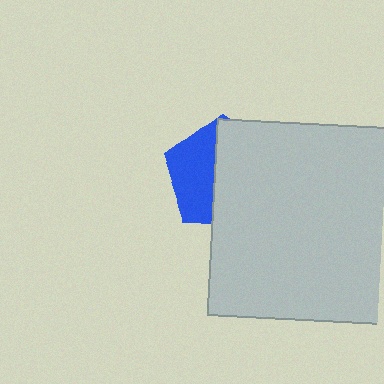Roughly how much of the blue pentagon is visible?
A small part of it is visible (roughly 43%).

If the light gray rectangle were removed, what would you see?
You would see the complete blue pentagon.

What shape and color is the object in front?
The object in front is a light gray rectangle.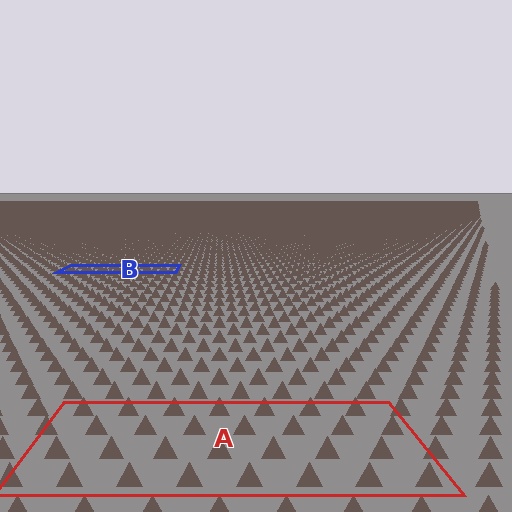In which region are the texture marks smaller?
The texture marks are smaller in region B, because it is farther away.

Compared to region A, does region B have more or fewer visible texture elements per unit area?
Region B has more texture elements per unit area — they are packed more densely because it is farther away.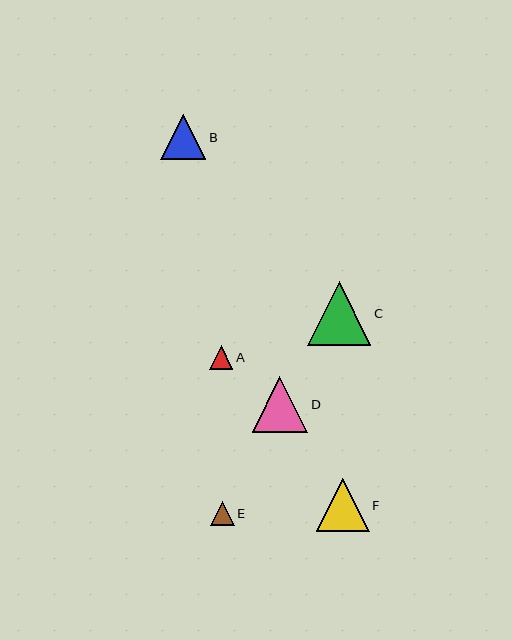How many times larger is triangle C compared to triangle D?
Triangle C is approximately 1.1 times the size of triangle D.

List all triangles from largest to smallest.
From largest to smallest: C, D, F, B, A, E.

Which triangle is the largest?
Triangle C is the largest with a size of approximately 63 pixels.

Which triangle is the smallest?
Triangle E is the smallest with a size of approximately 23 pixels.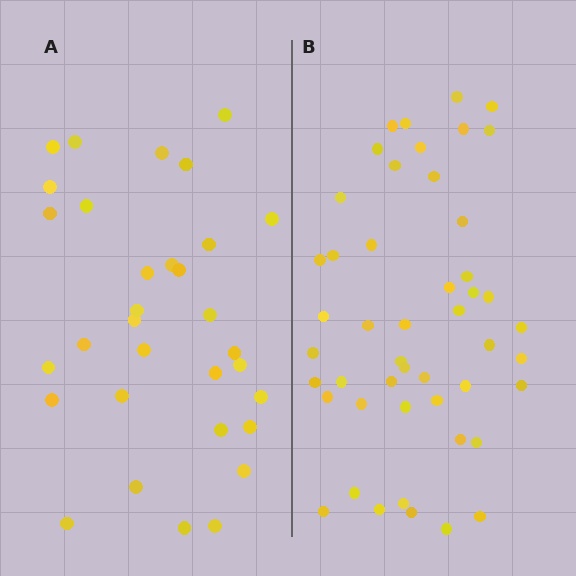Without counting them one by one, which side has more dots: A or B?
Region B (the right region) has more dots.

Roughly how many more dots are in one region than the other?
Region B has approximately 15 more dots than region A.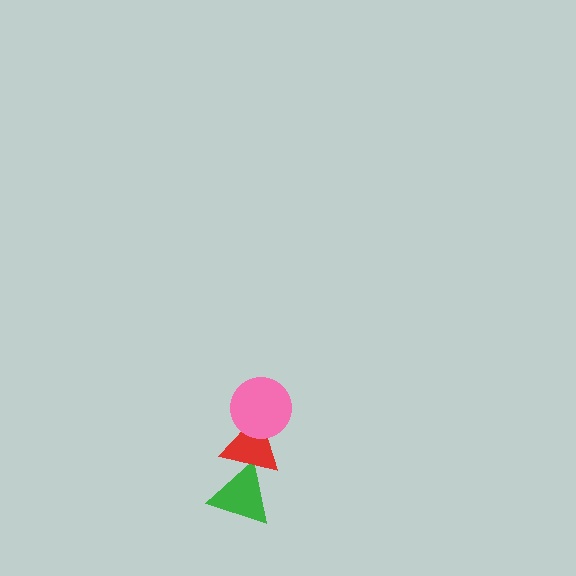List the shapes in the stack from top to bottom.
From top to bottom: the pink circle, the red triangle, the green triangle.